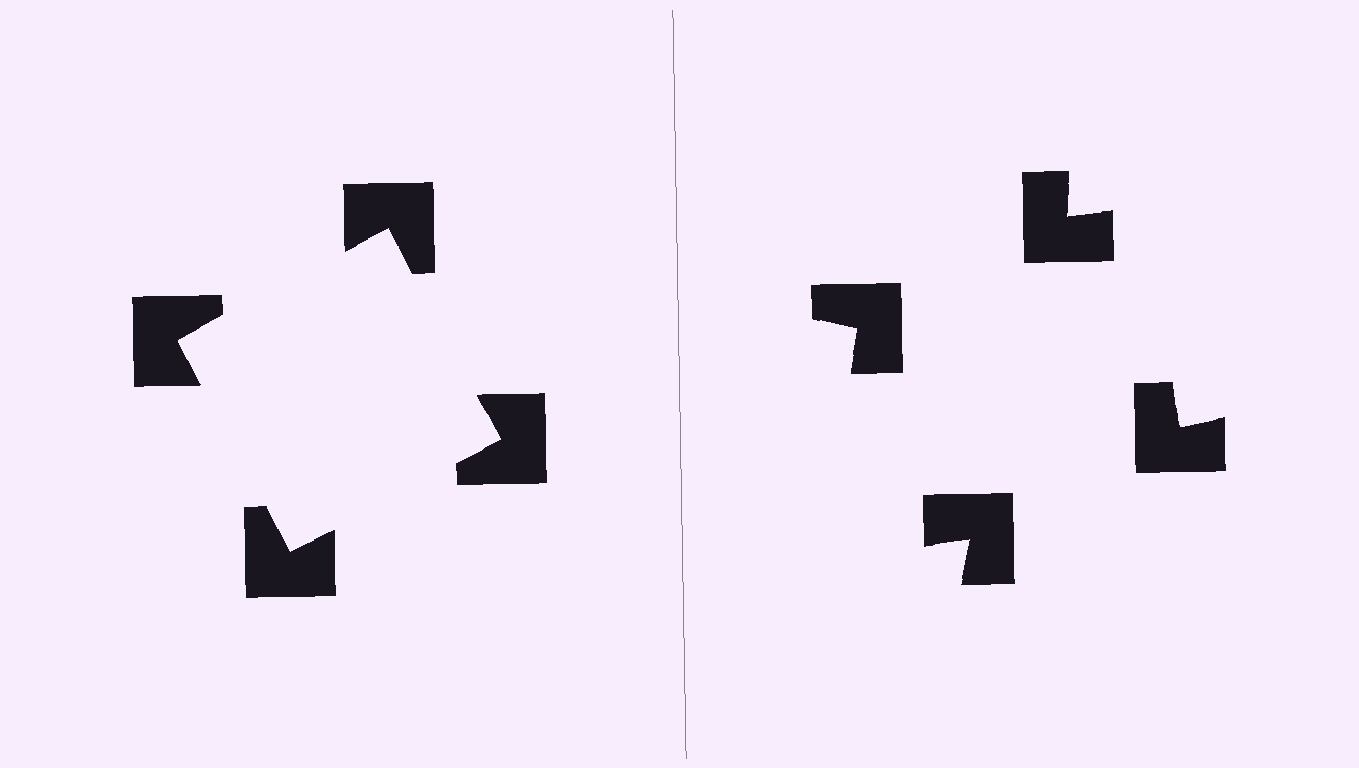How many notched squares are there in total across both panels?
8 — 4 on each side.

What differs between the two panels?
The notched squares are positioned identically on both sides; only the wedge orientations differ. On the left they align to a square; on the right they are misaligned.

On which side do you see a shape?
An illusory square appears on the left side. On the right side the wedge cuts are rotated, so no coherent shape forms.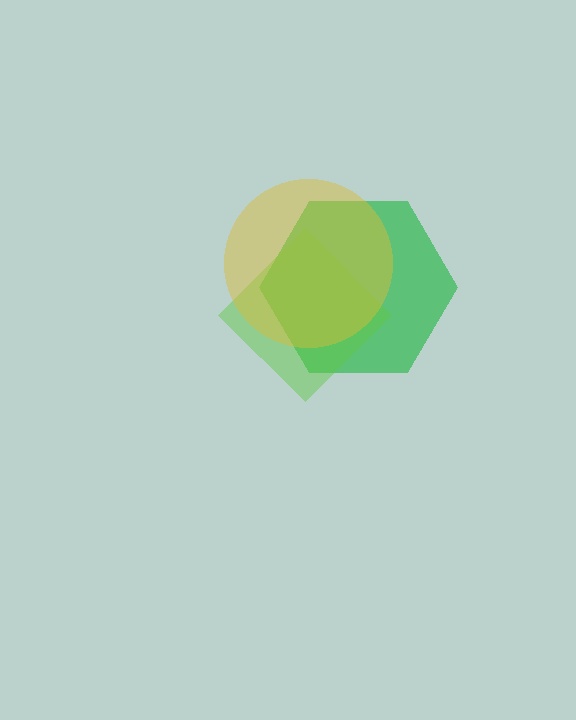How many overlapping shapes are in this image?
There are 3 overlapping shapes in the image.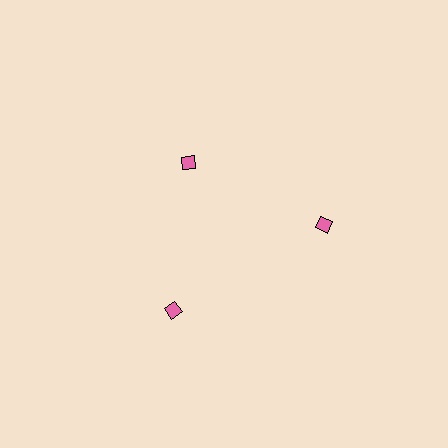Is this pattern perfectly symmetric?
No. The 3 pink diamonds are arranged in a ring, but one element near the 11 o'clock position is pulled inward toward the center, breaking the 3-fold rotational symmetry.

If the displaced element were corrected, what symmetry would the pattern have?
It would have 3-fold rotational symmetry — the pattern would map onto itself every 120 degrees.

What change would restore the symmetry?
The symmetry would be restored by moving it outward, back onto the ring so that all 3 diamonds sit at equal angles and equal distance from the center.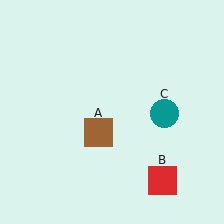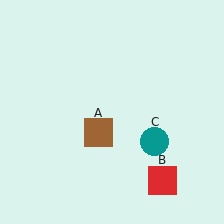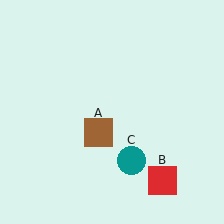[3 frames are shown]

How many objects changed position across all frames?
1 object changed position: teal circle (object C).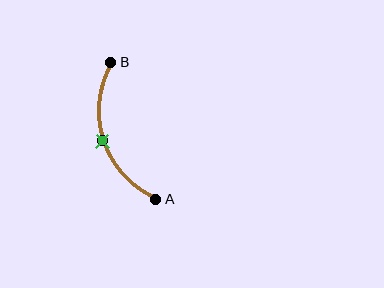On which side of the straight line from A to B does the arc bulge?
The arc bulges to the left of the straight line connecting A and B.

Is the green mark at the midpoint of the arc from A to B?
Yes. The green mark lies on the arc at equal arc-length from both A and B — it is the arc midpoint.